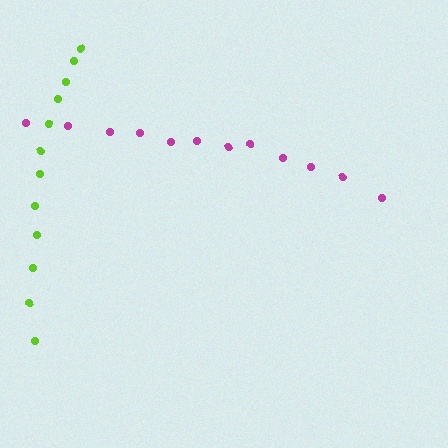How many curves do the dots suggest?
There are 2 distinct paths.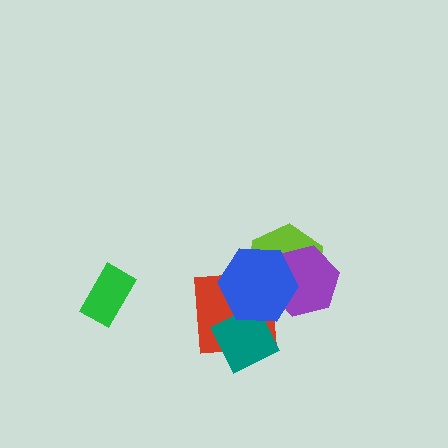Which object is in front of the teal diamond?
The blue hexagon is in front of the teal diamond.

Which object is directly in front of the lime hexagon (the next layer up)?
The purple hexagon is directly in front of the lime hexagon.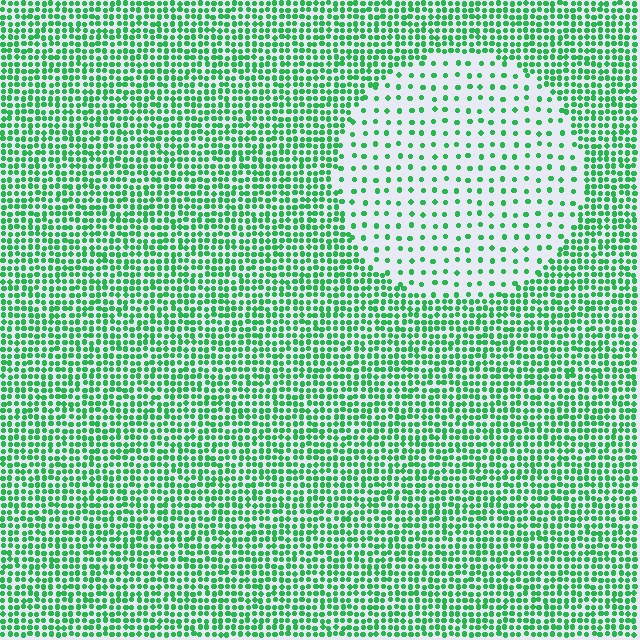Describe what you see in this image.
The image contains small green elements arranged at two different densities. A circle-shaped region is visible where the elements are less densely packed than the surrounding area.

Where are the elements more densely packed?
The elements are more densely packed outside the circle boundary.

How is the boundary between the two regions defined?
The boundary is defined by a change in element density (approximately 2.9x ratio). All elements are the same color, size, and shape.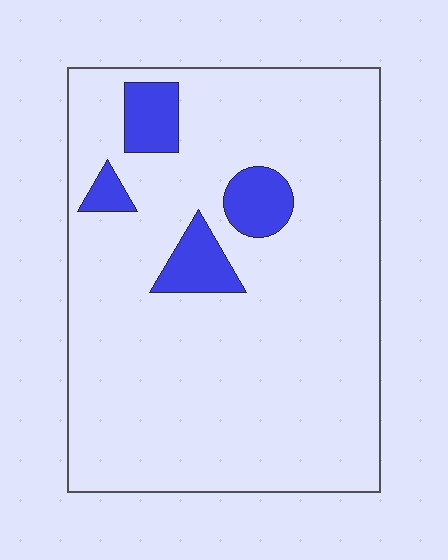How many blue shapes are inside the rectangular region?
4.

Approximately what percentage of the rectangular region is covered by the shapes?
Approximately 10%.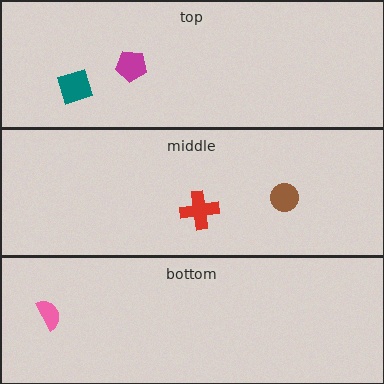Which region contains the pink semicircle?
The bottom region.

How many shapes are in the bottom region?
1.